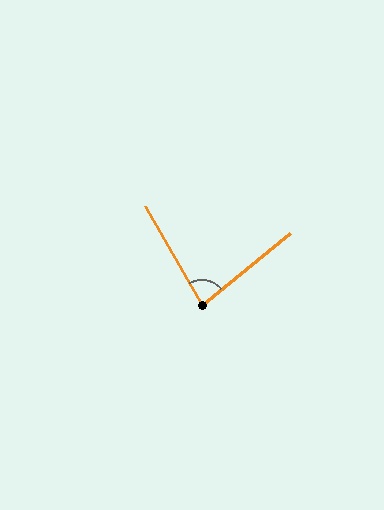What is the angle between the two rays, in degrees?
Approximately 81 degrees.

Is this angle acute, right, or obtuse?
It is acute.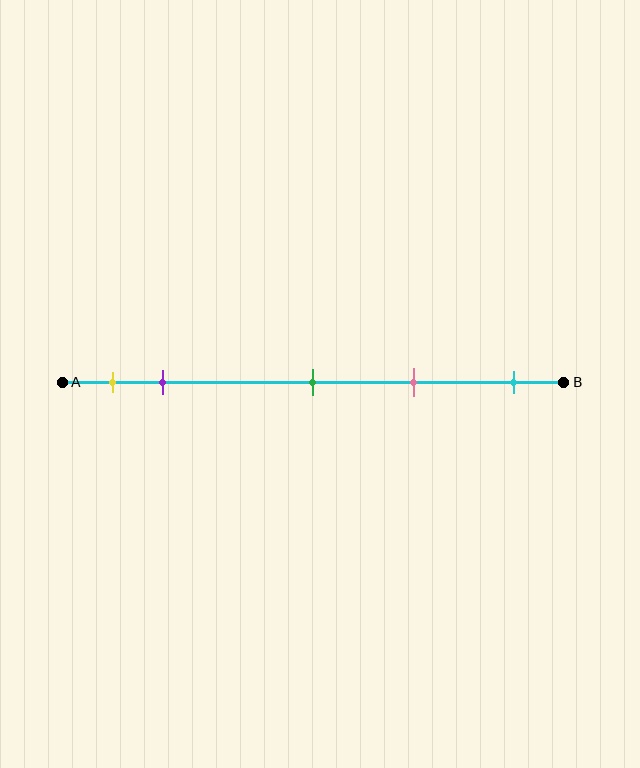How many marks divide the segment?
There are 5 marks dividing the segment.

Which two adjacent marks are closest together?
The yellow and purple marks are the closest adjacent pair.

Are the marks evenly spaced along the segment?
No, the marks are not evenly spaced.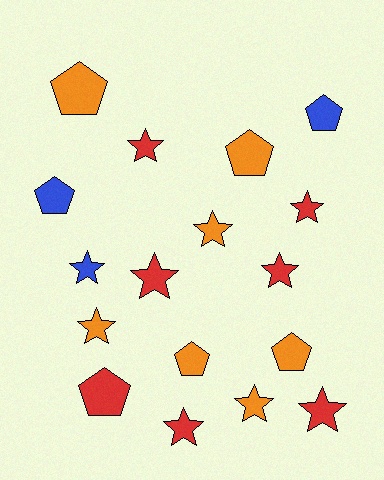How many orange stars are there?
There are 3 orange stars.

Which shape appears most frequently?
Star, with 10 objects.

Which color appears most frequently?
Orange, with 7 objects.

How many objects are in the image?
There are 17 objects.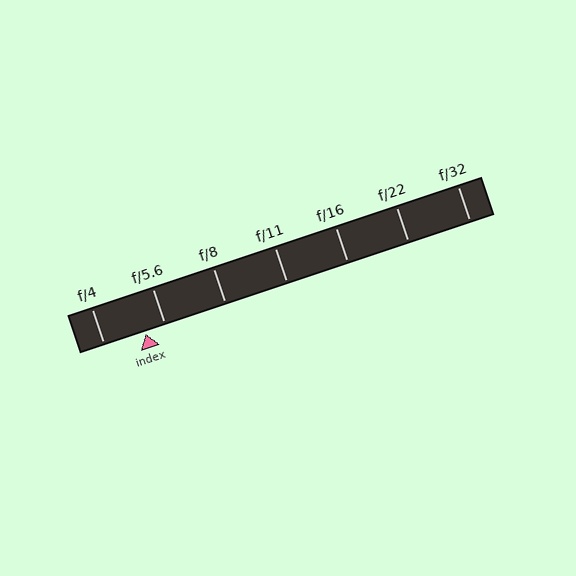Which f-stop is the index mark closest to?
The index mark is closest to f/5.6.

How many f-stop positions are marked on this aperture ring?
There are 7 f-stop positions marked.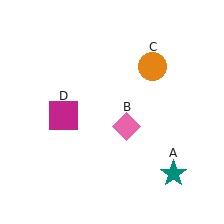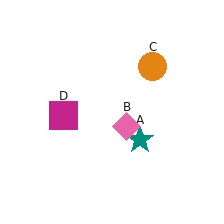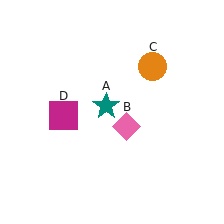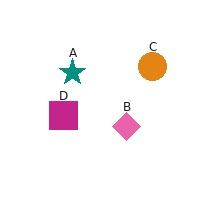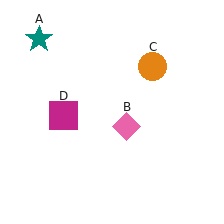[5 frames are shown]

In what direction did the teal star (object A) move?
The teal star (object A) moved up and to the left.